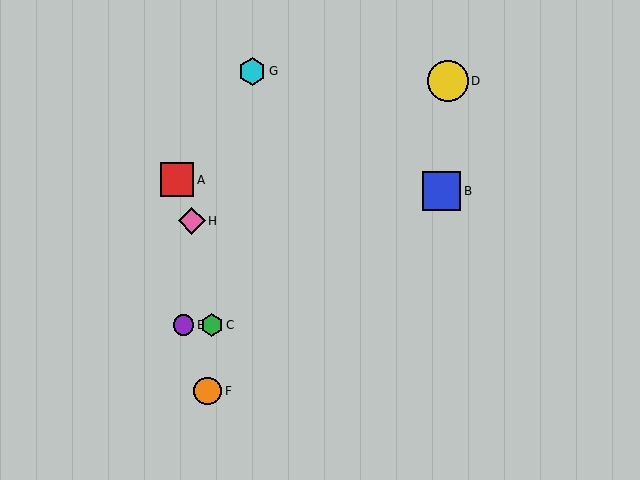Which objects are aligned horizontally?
Objects C, E are aligned horizontally.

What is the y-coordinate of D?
Object D is at y≈81.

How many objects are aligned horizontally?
2 objects (C, E) are aligned horizontally.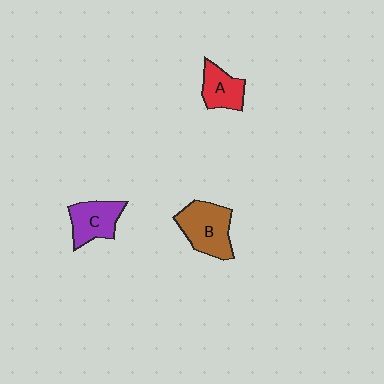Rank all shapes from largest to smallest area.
From largest to smallest: B (brown), C (purple), A (red).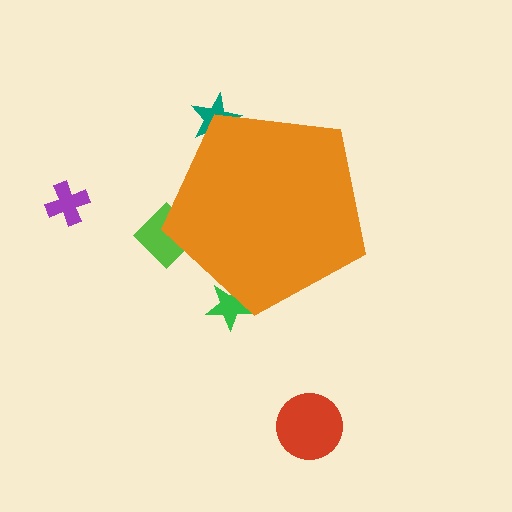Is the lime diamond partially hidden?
Yes, the lime diamond is partially hidden behind the orange pentagon.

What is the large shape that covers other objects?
An orange pentagon.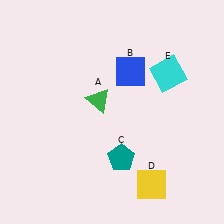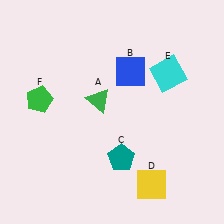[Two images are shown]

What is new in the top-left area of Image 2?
A green pentagon (F) was added in the top-left area of Image 2.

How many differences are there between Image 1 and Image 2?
There is 1 difference between the two images.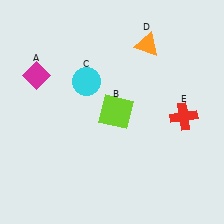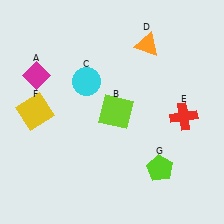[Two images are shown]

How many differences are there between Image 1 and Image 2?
There are 2 differences between the two images.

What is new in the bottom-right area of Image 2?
A lime pentagon (G) was added in the bottom-right area of Image 2.